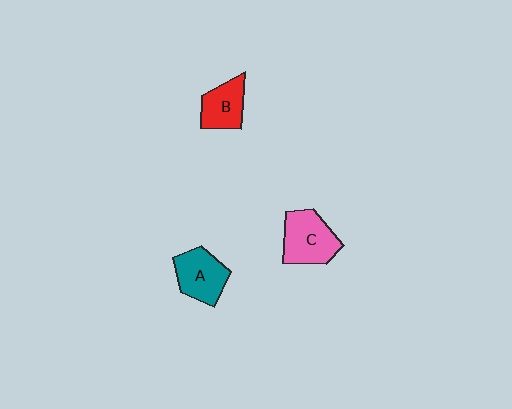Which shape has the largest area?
Shape C (pink).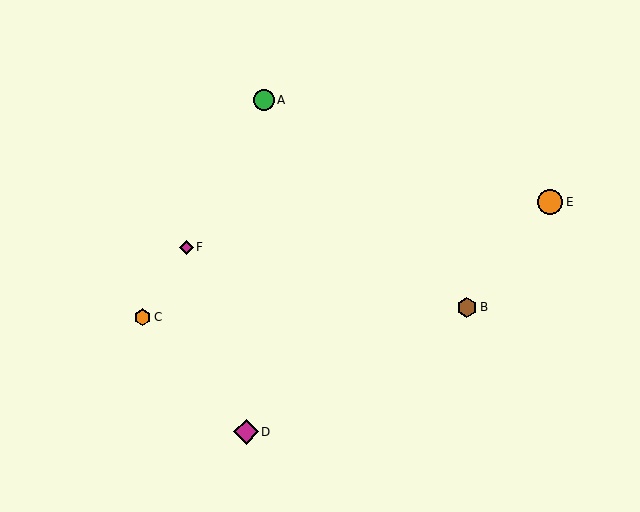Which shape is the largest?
The orange circle (labeled E) is the largest.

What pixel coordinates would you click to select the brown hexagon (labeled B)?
Click at (467, 307) to select the brown hexagon B.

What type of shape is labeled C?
Shape C is an orange hexagon.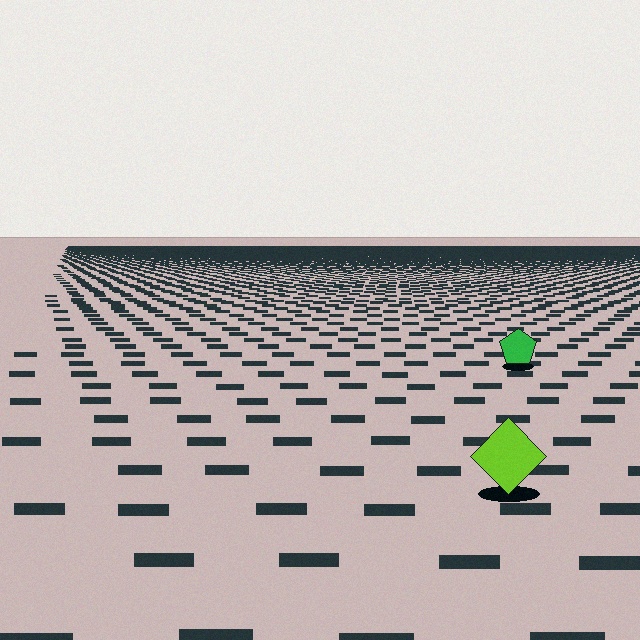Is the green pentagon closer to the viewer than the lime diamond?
No. The lime diamond is closer — you can tell from the texture gradient: the ground texture is coarser near it.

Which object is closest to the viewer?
The lime diamond is closest. The texture marks near it are larger and more spread out.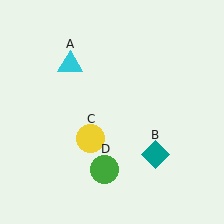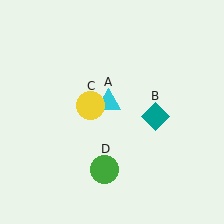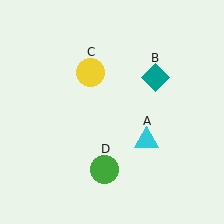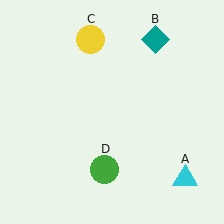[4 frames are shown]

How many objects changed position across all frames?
3 objects changed position: cyan triangle (object A), teal diamond (object B), yellow circle (object C).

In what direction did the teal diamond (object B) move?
The teal diamond (object B) moved up.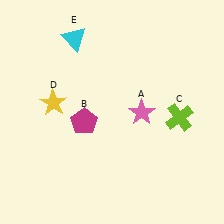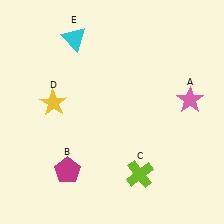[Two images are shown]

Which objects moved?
The objects that moved are: the pink star (A), the magenta pentagon (B), the lime cross (C).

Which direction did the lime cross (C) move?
The lime cross (C) moved down.